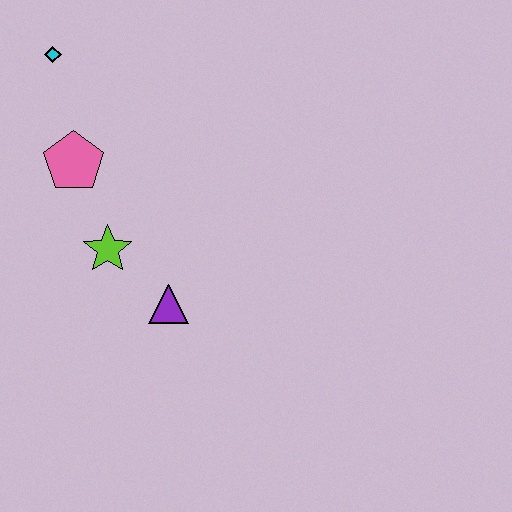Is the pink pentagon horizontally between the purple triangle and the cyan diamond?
Yes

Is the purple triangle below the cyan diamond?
Yes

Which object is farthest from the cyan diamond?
The purple triangle is farthest from the cyan diamond.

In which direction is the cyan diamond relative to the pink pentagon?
The cyan diamond is above the pink pentagon.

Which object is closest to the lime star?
The purple triangle is closest to the lime star.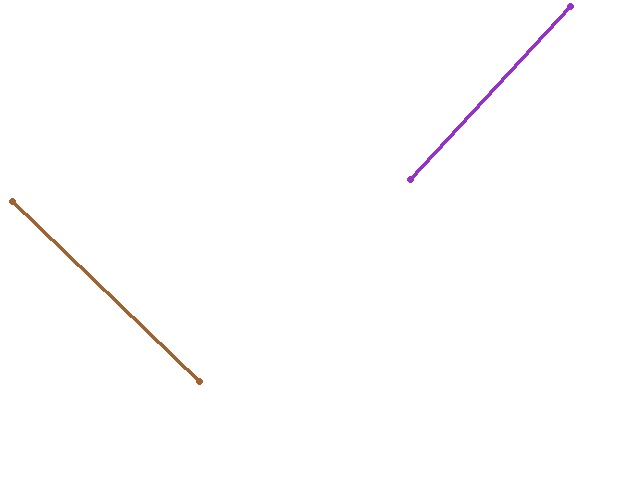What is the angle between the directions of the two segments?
Approximately 89 degrees.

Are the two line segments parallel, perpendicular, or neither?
Perpendicular — they meet at approximately 89°.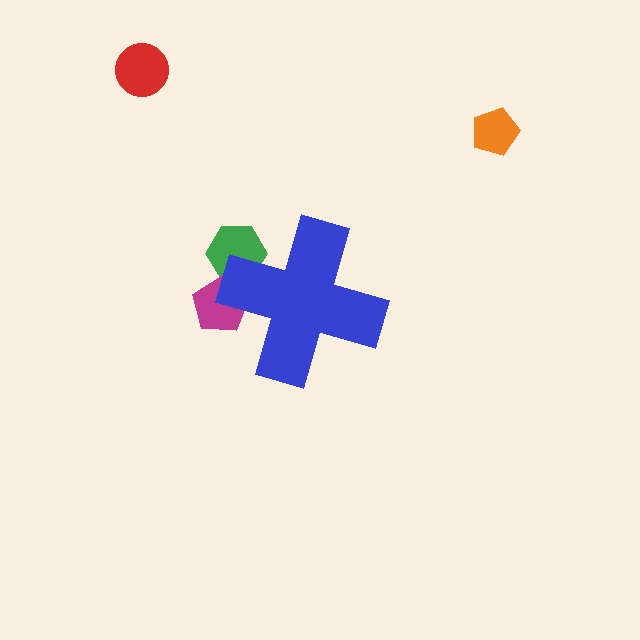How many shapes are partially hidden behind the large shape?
2 shapes are partially hidden.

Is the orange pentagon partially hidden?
No, the orange pentagon is fully visible.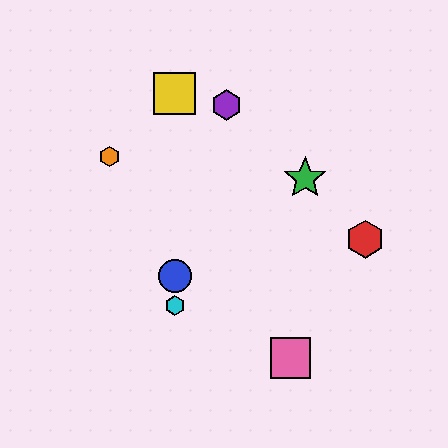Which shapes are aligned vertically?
The blue circle, the yellow square, the cyan hexagon are aligned vertically.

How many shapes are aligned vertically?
3 shapes (the blue circle, the yellow square, the cyan hexagon) are aligned vertically.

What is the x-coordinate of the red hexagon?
The red hexagon is at x≈365.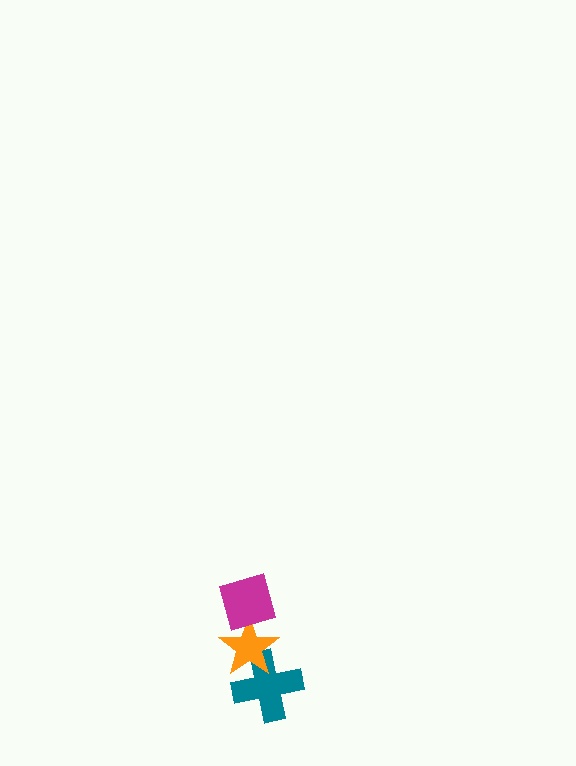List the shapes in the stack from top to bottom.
From top to bottom: the magenta diamond, the orange star, the teal cross.